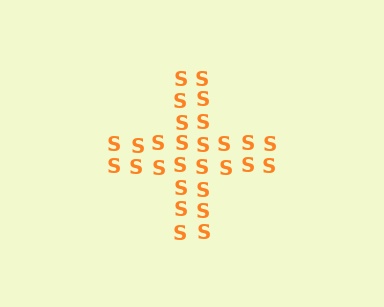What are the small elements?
The small elements are letter S's.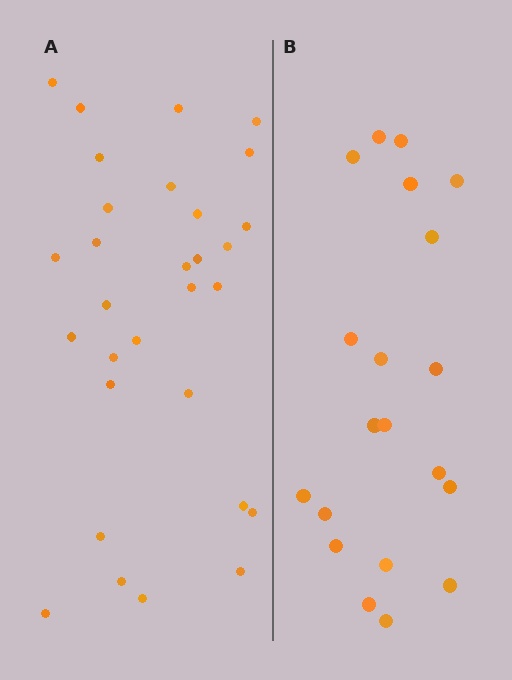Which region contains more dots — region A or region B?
Region A (the left region) has more dots.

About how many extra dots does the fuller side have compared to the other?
Region A has roughly 10 or so more dots than region B.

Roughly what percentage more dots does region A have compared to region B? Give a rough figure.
About 50% more.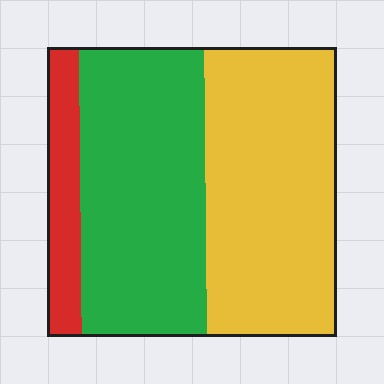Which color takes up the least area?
Red, at roughly 10%.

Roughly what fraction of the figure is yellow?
Yellow covers 45% of the figure.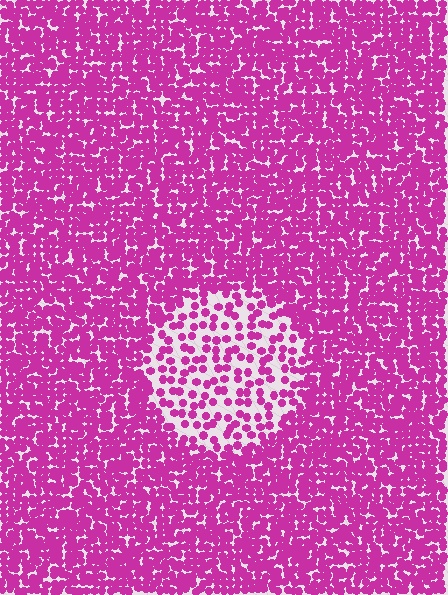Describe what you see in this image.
The image contains small magenta elements arranged at two different densities. A circle-shaped region is visible where the elements are less densely packed than the surrounding area.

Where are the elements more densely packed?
The elements are more densely packed outside the circle boundary.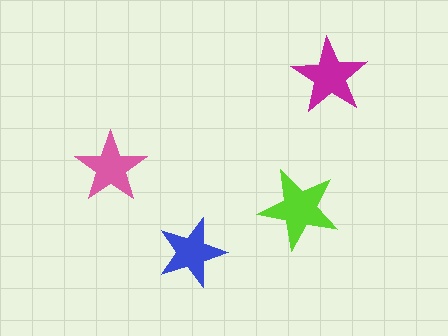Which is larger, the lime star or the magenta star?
The lime one.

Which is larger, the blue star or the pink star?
The pink one.